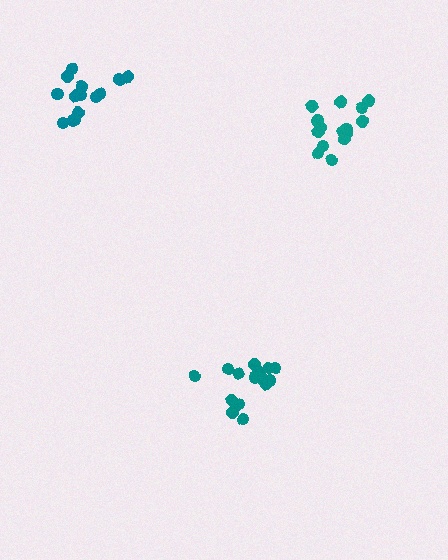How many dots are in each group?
Group 1: 14 dots, Group 2: 15 dots, Group 3: 15 dots (44 total).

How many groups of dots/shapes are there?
There are 3 groups.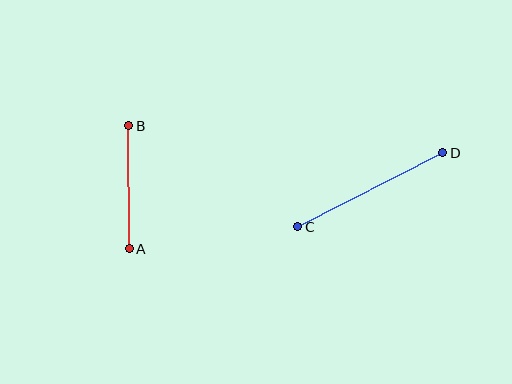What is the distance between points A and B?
The distance is approximately 123 pixels.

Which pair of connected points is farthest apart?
Points C and D are farthest apart.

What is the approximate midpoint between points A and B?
The midpoint is at approximately (129, 187) pixels.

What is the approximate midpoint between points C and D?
The midpoint is at approximately (370, 190) pixels.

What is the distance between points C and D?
The distance is approximately 163 pixels.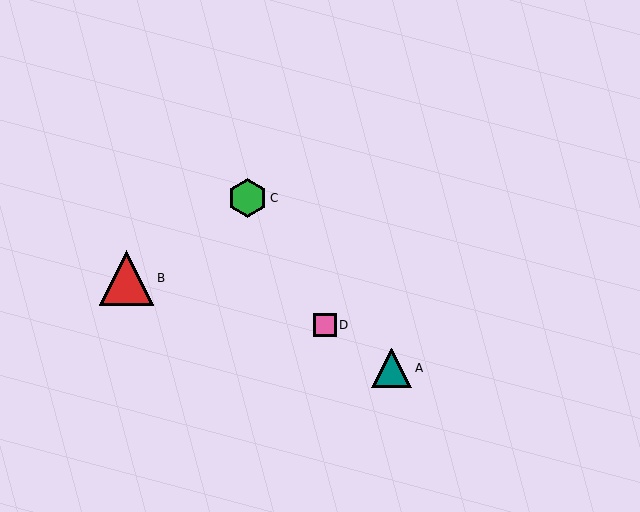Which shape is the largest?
The red triangle (labeled B) is the largest.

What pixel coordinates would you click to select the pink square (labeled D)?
Click at (325, 325) to select the pink square D.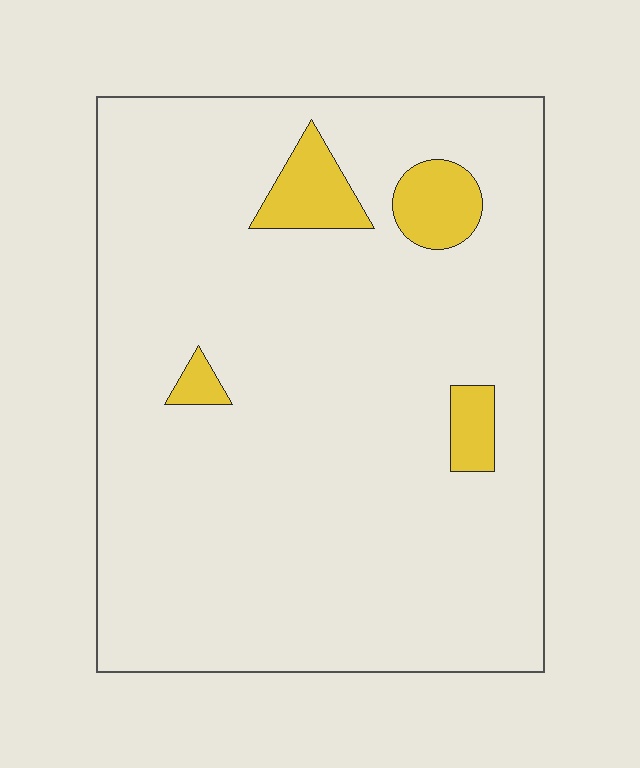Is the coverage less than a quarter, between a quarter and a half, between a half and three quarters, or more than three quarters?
Less than a quarter.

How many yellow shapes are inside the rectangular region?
4.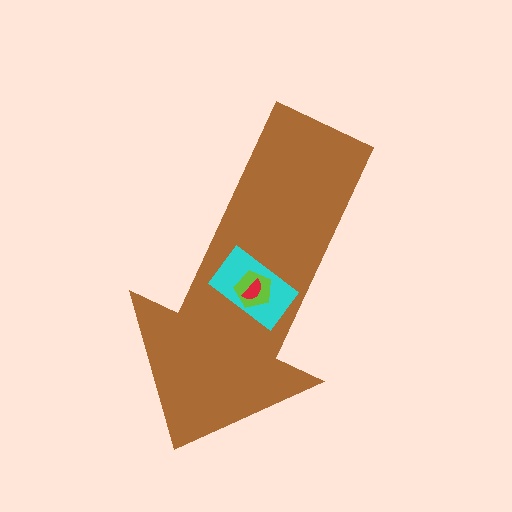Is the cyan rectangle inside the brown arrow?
Yes.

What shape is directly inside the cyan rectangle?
The lime pentagon.